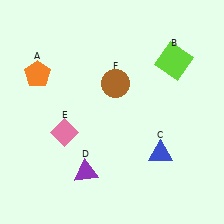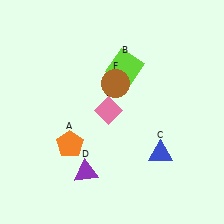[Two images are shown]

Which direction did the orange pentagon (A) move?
The orange pentagon (A) moved down.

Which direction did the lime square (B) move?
The lime square (B) moved left.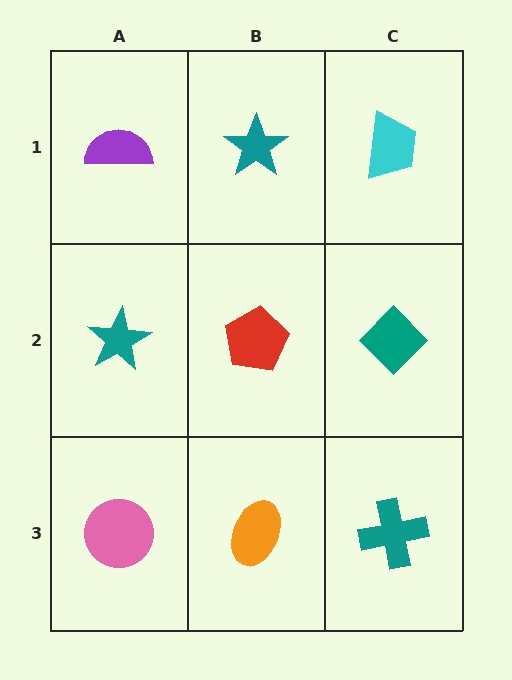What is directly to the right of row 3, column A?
An orange ellipse.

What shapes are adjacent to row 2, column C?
A cyan trapezoid (row 1, column C), a teal cross (row 3, column C), a red pentagon (row 2, column B).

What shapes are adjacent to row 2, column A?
A purple semicircle (row 1, column A), a pink circle (row 3, column A), a red pentagon (row 2, column B).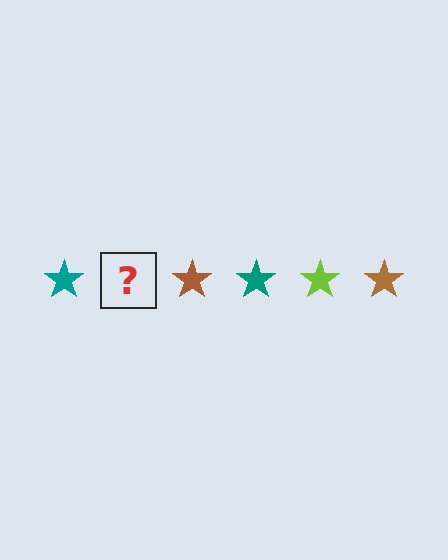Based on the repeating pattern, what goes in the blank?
The blank should be a lime star.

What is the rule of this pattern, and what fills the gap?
The rule is that the pattern cycles through teal, lime, brown stars. The gap should be filled with a lime star.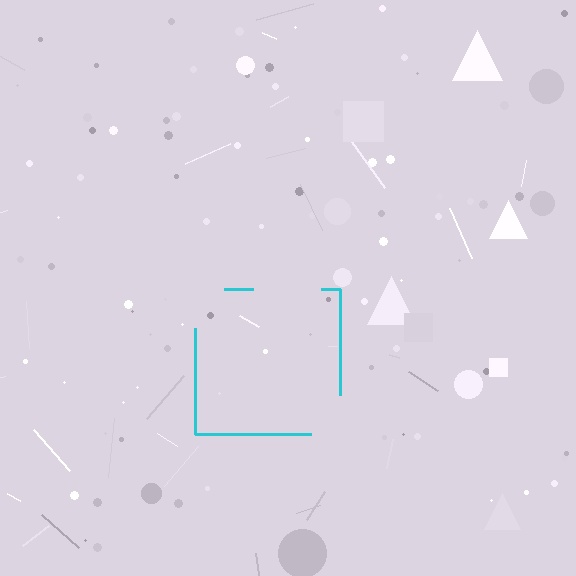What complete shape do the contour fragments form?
The contour fragments form a square.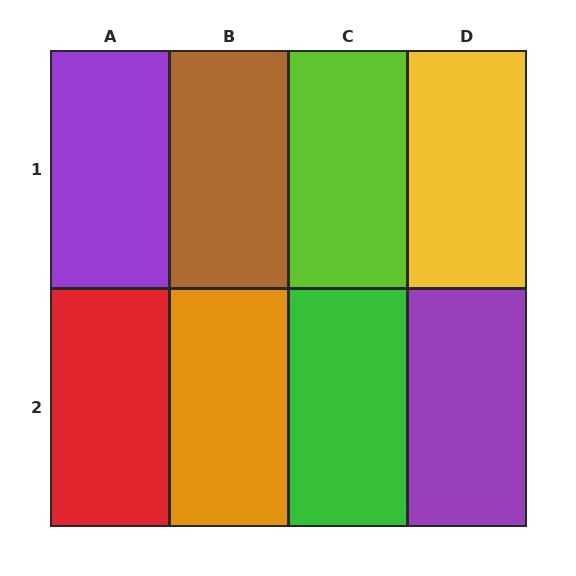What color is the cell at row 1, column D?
Yellow.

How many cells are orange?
1 cell is orange.